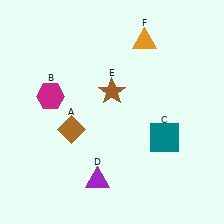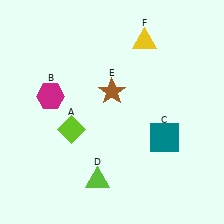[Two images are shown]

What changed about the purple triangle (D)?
In Image 1, D is purple. In Image 2, it changed to lime.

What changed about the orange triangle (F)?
In Image 1, F is orange. In Image 2, it changed to yellow.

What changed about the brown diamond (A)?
In Image 1, A is brown. In Image 2, it changed to lime.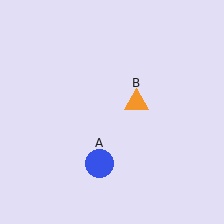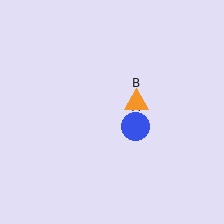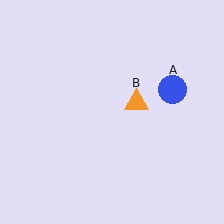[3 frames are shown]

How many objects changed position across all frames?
1 object changed position: blue circle (object A).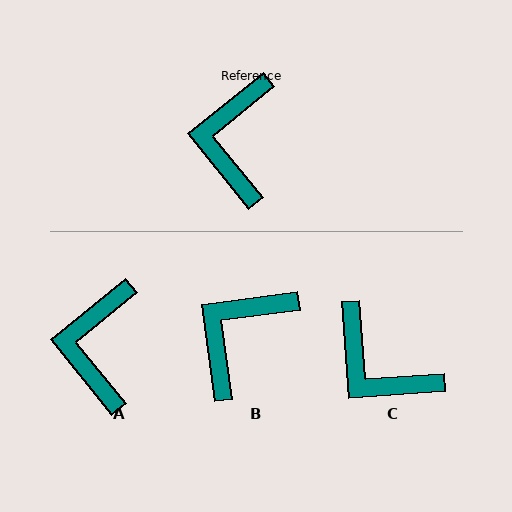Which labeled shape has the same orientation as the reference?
A.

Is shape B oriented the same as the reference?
No, it is off by about 31 degrees.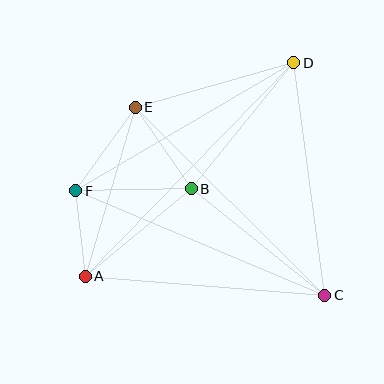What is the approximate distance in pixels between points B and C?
The distance between B and C is approximately 171 pixels.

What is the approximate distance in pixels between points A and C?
The distance between A and C is approximately 240 pixels.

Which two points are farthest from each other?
Points A and D are farthest from each other.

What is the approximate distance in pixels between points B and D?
The distance between B and D is approximately 163 pixels.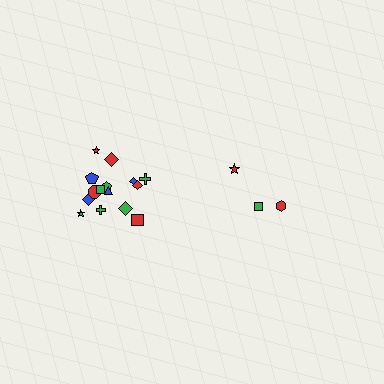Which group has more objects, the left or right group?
The left group.